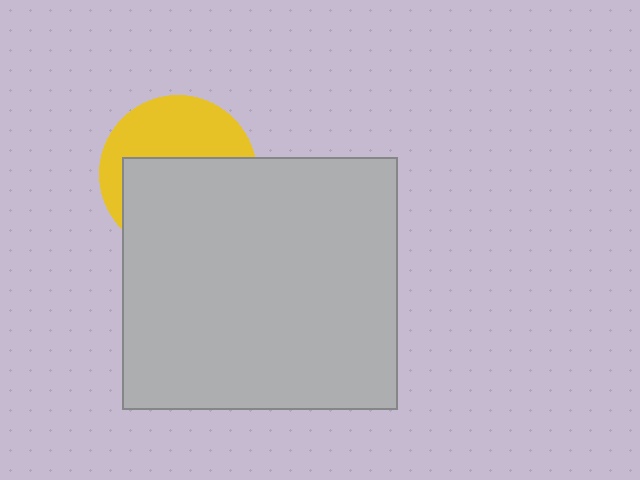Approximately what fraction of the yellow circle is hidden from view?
Roughly 57% of the yellow circle is hidden behind the light gray rectangle.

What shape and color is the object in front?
The object in front is a light gray rectangle.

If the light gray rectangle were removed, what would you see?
You would see the complete yellow circle.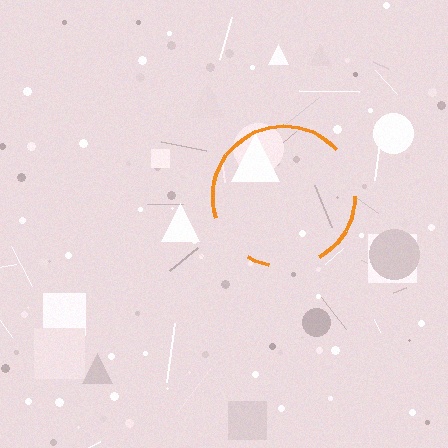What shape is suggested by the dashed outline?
The dashed outline suggests a circle.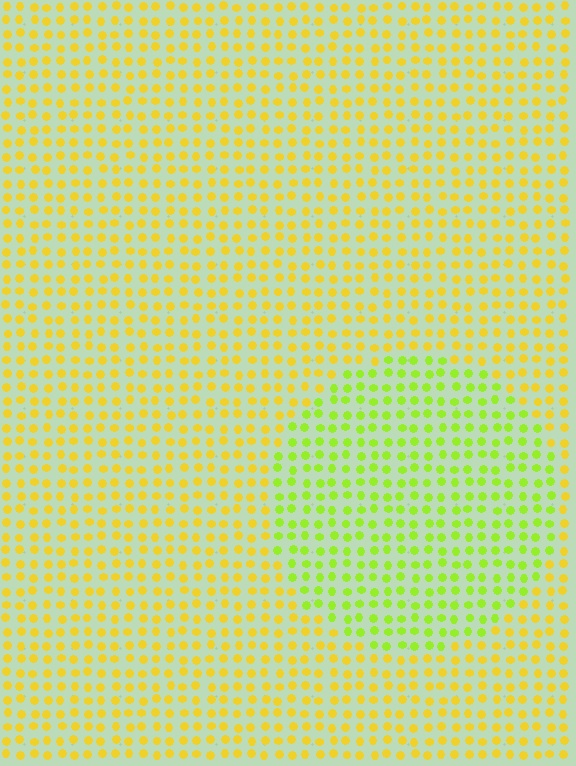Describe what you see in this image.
The image is filled with small yellow elements in a uniform arrangement. A circle-shaped region is visible where the elements are tinted to a slightly different hue, forming a subtle color boundary.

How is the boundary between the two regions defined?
The boundary is defined purely by a slight shift in hue (about 37 degrees). Spacing, size, and orientation are identical on both sides.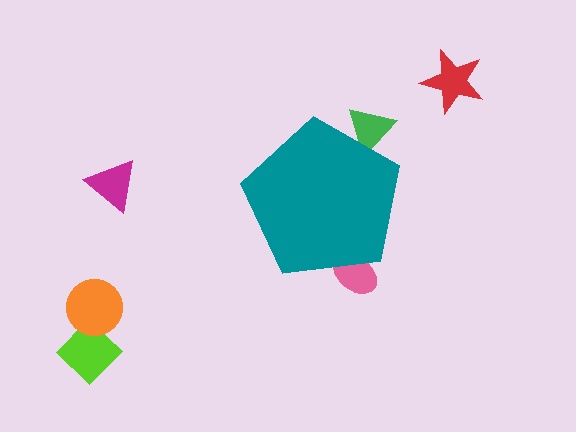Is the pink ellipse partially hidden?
Yes, the pink ellipse is partially hidden behind the teal pentagon.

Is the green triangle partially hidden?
Yes, the green triangle is partially hidden behind the teal pentagon.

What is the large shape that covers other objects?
A teal pentagon.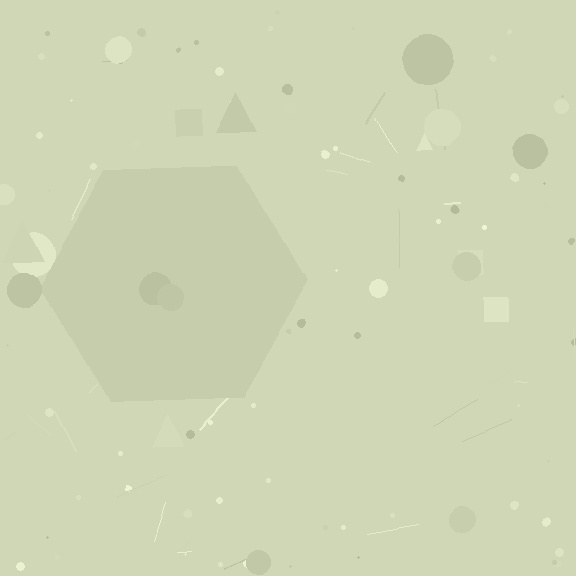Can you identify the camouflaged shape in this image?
The camouflaged shape is a hexagon.